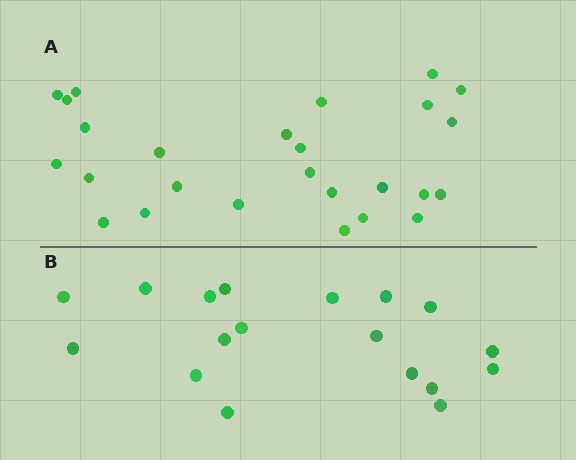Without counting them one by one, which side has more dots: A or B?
Region A (the top region) has more dots.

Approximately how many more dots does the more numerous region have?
Region A has roughly 8 or so more dots than region B.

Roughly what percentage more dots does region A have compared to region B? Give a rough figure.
About 45% more.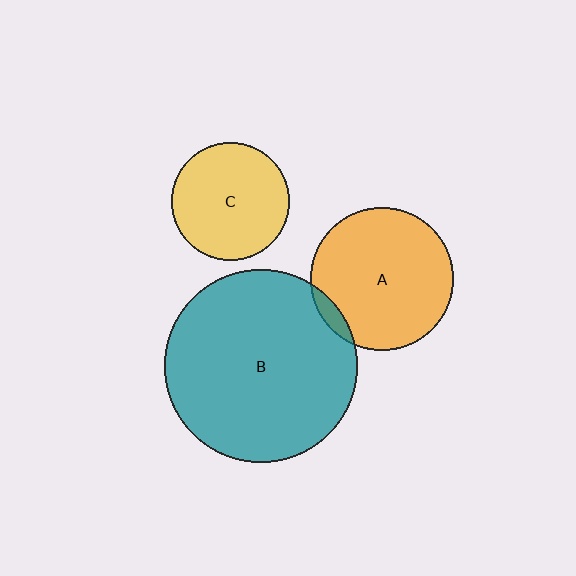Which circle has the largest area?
Circle B (teal).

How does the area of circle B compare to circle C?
Approximately 2.7 times.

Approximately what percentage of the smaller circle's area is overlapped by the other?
Approximately 5%.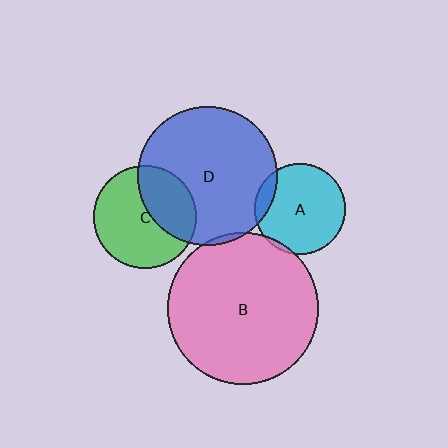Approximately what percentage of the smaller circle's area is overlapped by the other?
Approximately 35%.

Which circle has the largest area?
Circle B (pink).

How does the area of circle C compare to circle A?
Approximately 1.3 times.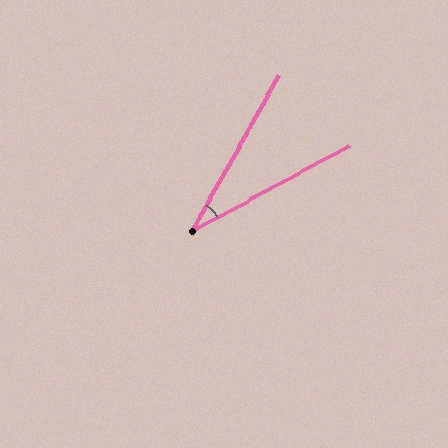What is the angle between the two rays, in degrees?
Approximately 32 degrees.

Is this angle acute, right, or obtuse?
It is acute.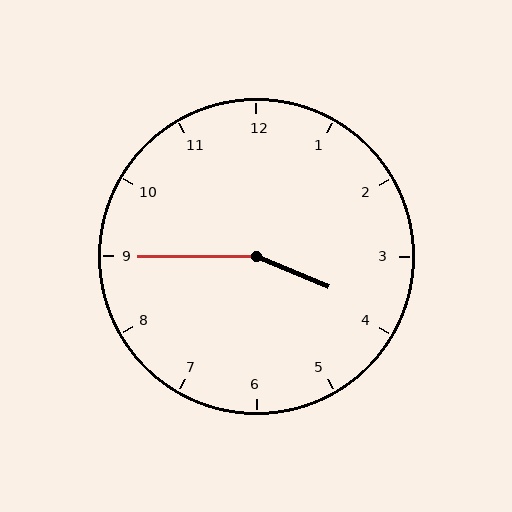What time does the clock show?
3:45.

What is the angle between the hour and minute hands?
Approximately 158 degrees.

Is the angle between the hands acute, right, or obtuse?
It is obtuse.